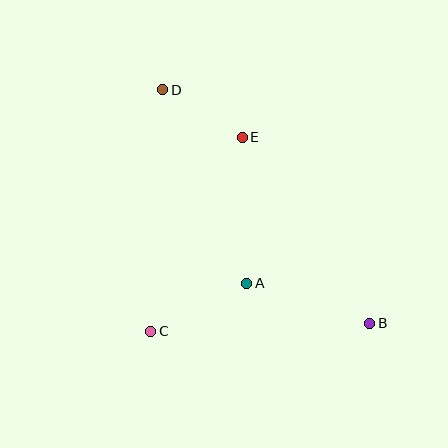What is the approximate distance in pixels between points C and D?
The distance between C and D is approximately 242 pixels.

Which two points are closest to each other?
Points D and E are closest to each other.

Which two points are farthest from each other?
Points B and D are farthest from each other.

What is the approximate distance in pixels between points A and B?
The distance between A and B is approximately 129 pixels.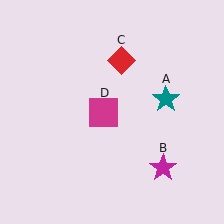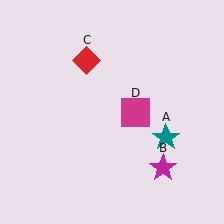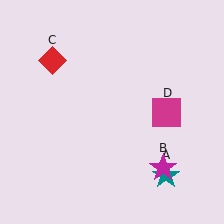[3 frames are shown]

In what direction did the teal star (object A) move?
The teal star (object A) moved down.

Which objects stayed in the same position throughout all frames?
Magenta star (object B) remained stationary.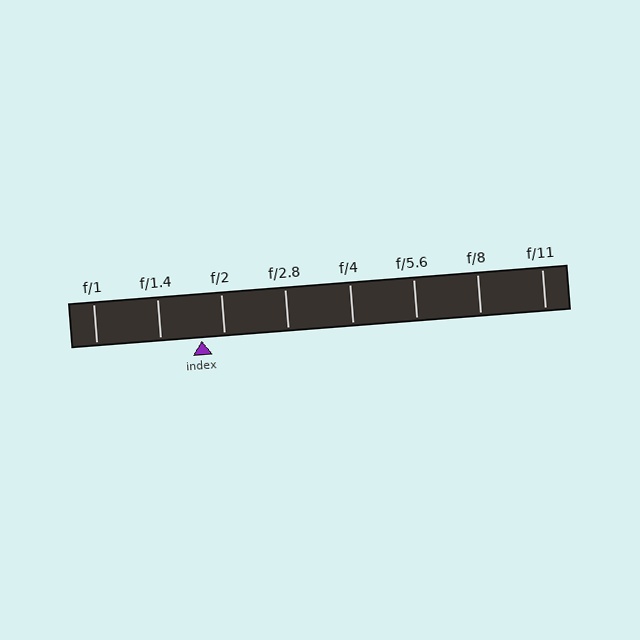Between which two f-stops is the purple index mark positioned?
The index mark is between f/1.4 and f/2.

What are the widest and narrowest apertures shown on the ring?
The widest aperture shown is f/1 and the narrowest is f/11.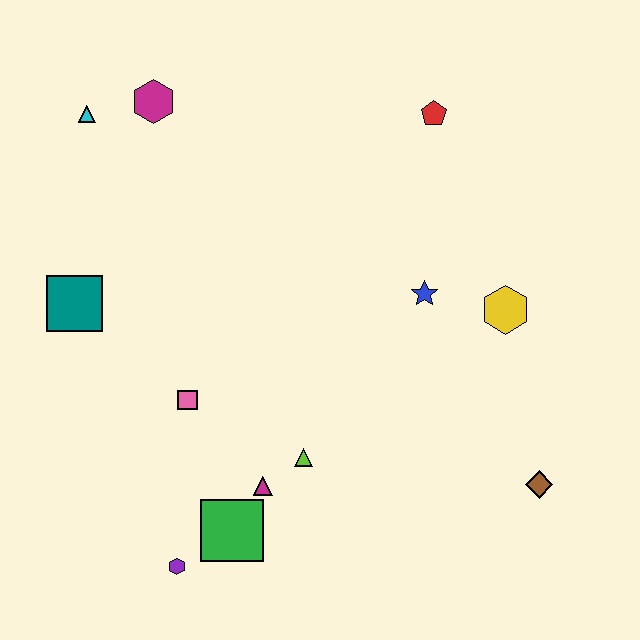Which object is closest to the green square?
The magenta triangle is closest to the green square.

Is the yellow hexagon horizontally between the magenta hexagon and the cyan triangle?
No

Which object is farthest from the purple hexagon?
The red pentagon is farthest from the purple hexagon.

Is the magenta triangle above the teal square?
No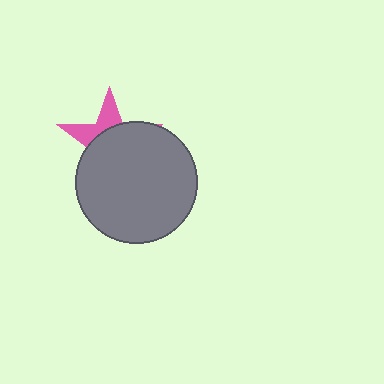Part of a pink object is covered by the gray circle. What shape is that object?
It is a star.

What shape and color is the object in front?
The object in front is a gray circle.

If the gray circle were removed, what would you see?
You would see the complete pink star.